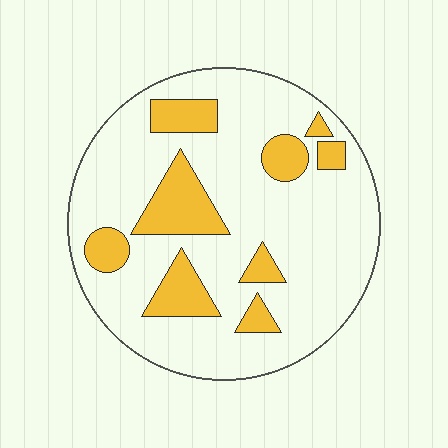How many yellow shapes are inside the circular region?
9.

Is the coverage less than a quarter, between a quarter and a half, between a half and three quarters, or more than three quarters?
Less than a quarter.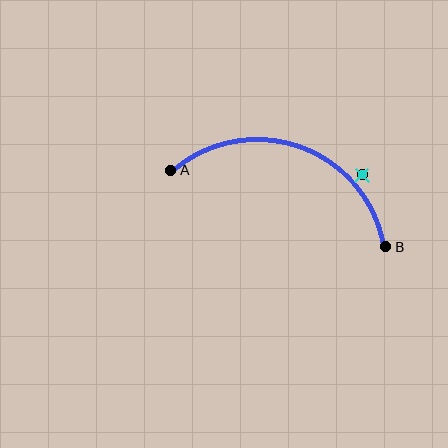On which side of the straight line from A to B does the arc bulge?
The arc bulges above the straight line connecting A and B.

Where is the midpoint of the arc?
The arc midpoint is the point on the curve farthest from the straight line joining A and B. It sits above that line.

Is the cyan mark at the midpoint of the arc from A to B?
No — the cyan mark does not lie on the arc at all. It sits slightly outside the curve.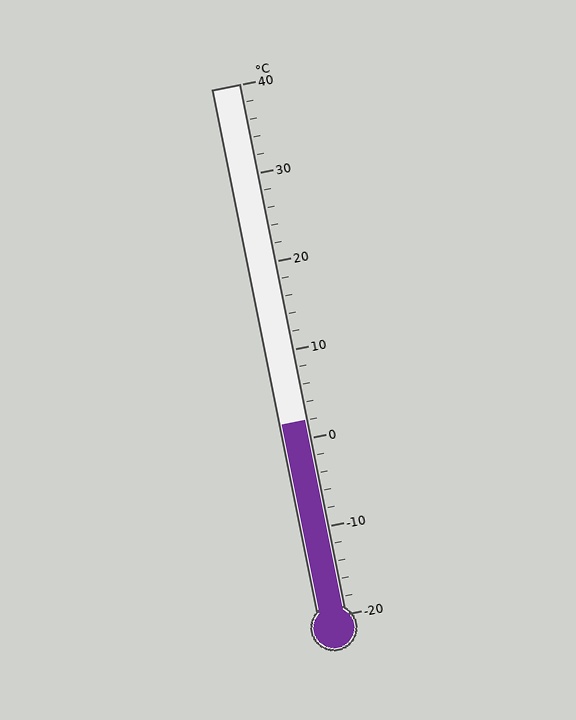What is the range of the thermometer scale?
The thermometer scale ranges from -20°C to 40°C.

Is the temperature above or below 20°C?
The temperature is below 20°C.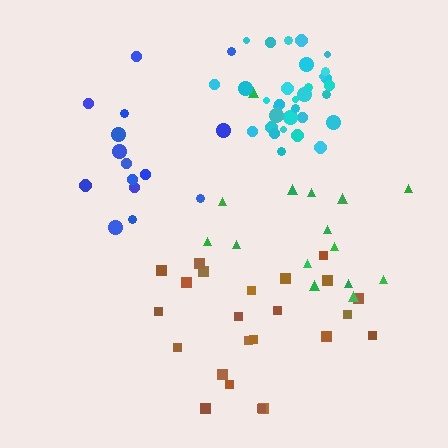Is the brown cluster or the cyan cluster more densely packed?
Cyan.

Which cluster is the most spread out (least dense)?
Brown.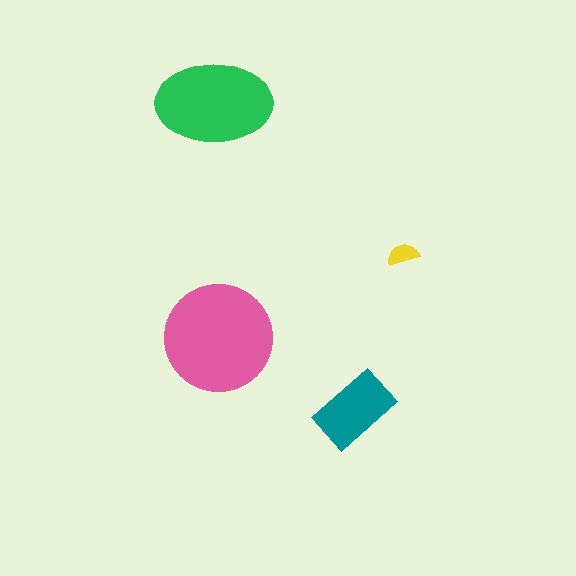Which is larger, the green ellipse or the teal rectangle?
The green ellipse.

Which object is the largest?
The pink circle.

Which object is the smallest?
The yellow semicircle.